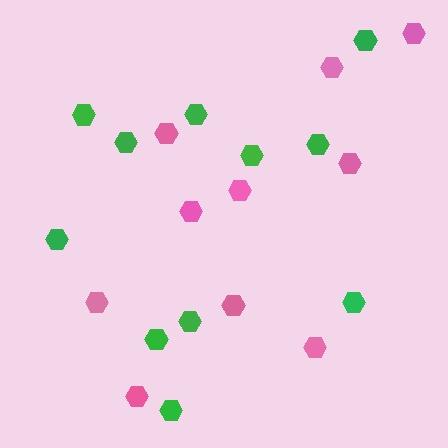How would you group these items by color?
There are 2 groups: one group of pink hexagons (10) and one group of green hexagons (11).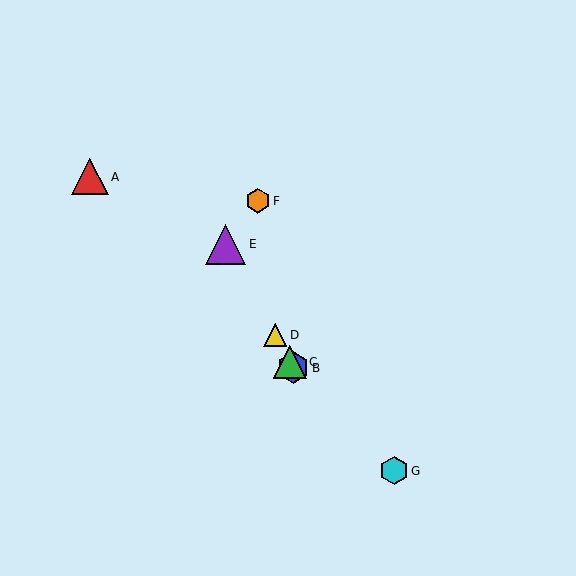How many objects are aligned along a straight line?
4 objects (B, C, D, E) are aligned along a straight line.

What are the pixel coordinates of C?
Object C is at (290, 362).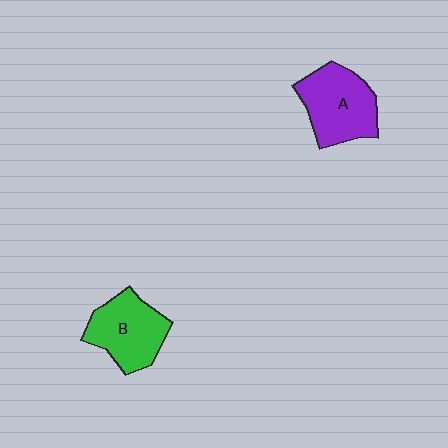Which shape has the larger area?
Shape A (purple).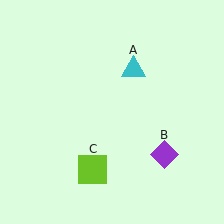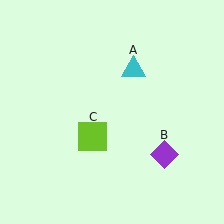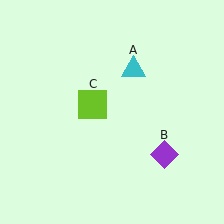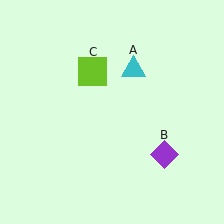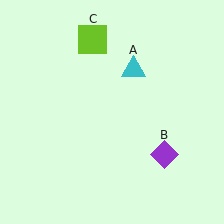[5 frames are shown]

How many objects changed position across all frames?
1 object changed position: lime square (object C).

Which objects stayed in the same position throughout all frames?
Cyan triangle (object A) and purple diamond (object B) remained stationary.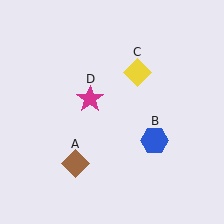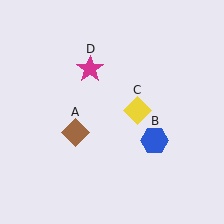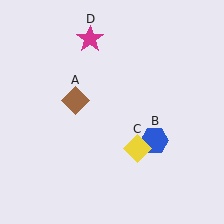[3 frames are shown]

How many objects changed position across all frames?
3 objects changed position: brown diamond (object A), yellow diamond (object C), magenta star (object D).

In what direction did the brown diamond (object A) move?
The brown diamond (object A) moved up.